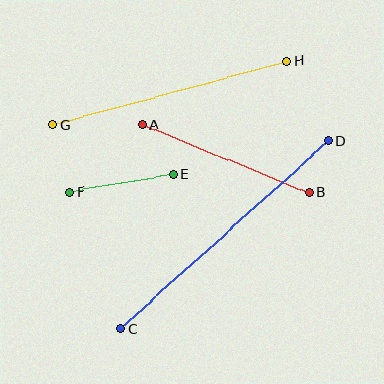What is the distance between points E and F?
The distance is approximately 105 pixels.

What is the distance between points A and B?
The distance is approximately 180 pixels.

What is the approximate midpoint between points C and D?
The midpoint is at approximately (225, 235) pixels.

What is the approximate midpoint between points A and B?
The midpoint is at approximately (226, 158) pixels.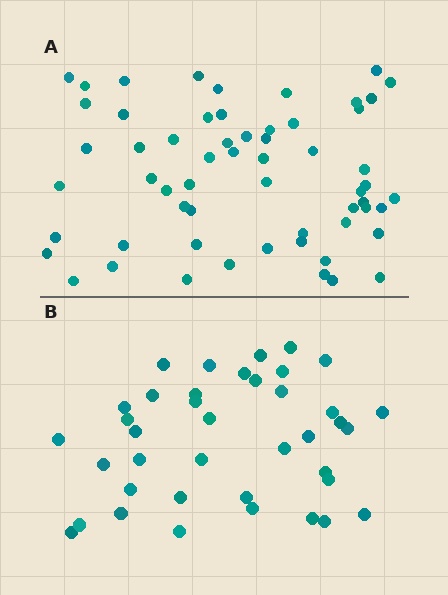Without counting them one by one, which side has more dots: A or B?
Region A (the top region) has more dots.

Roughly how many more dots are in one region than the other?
Region A has approximately 20 more dots than region B.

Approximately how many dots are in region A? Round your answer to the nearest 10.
About 60 dots. (The exact count is 59, which rounds to 60.)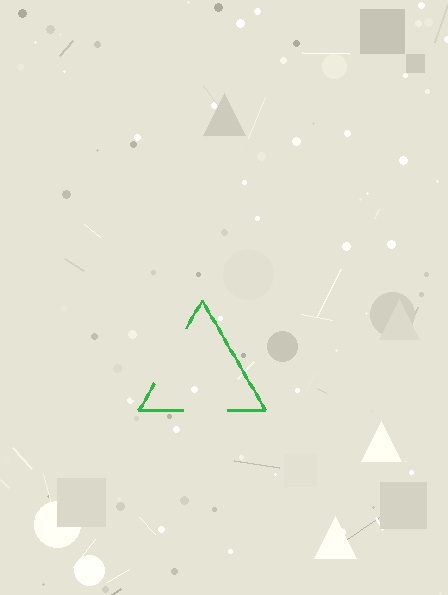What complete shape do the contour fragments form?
The contour fragments form a triangle.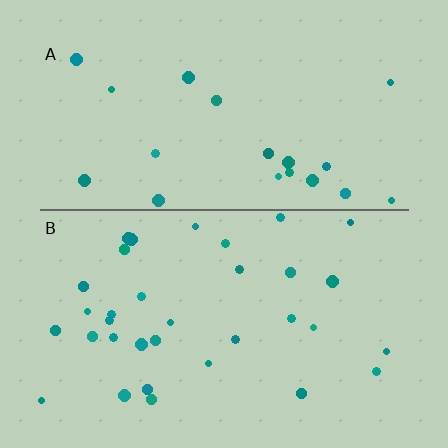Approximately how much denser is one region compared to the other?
Approximately 1.7× — region B over region A.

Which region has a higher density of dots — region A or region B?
B (the bottom).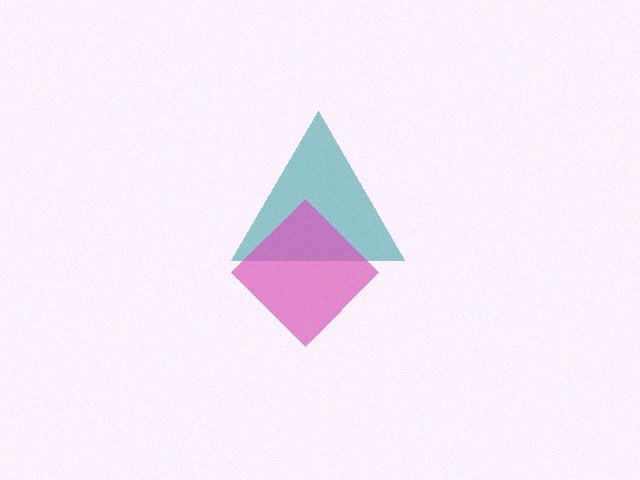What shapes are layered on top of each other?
The layered shapes are: a teal triangle, a pink diamond.